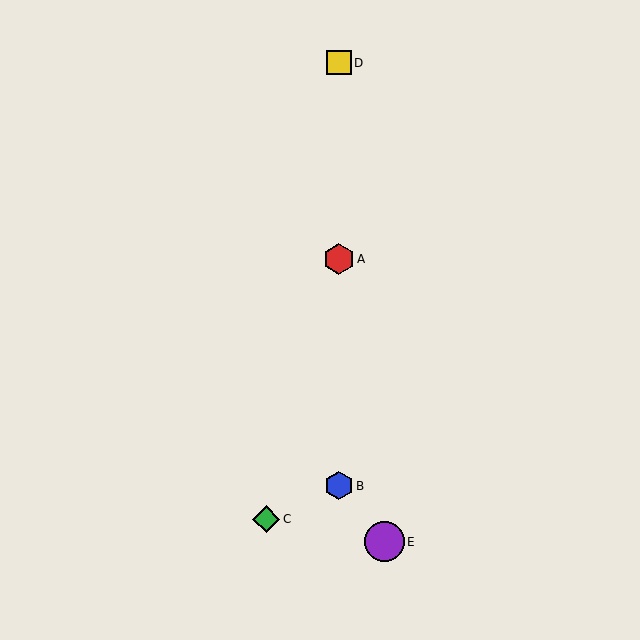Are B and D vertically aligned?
Yes, both are at x≈339.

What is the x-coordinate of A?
Object A is at x≈339.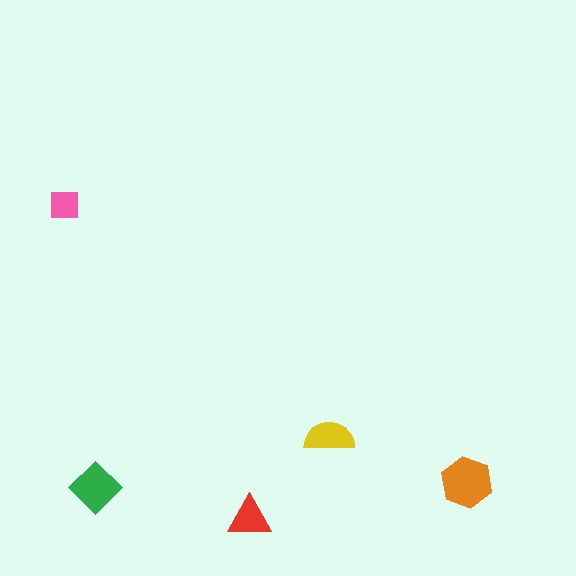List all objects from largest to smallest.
The orange hexagon, the green diamond, the yellow semicircle, the red triangle, the pink square.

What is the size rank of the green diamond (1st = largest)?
2nd.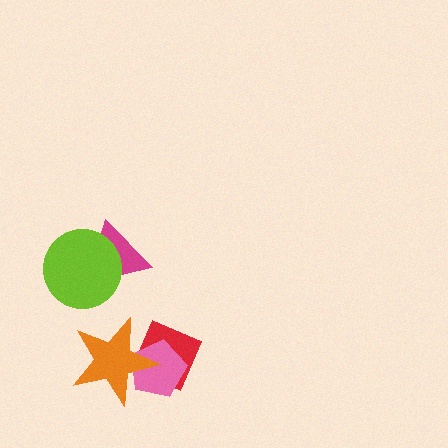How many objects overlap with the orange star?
2 objects overlap with the orange star.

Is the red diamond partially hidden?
Yes, it is partially covered by another shape.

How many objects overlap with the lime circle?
1 object overlaps with the lime circle.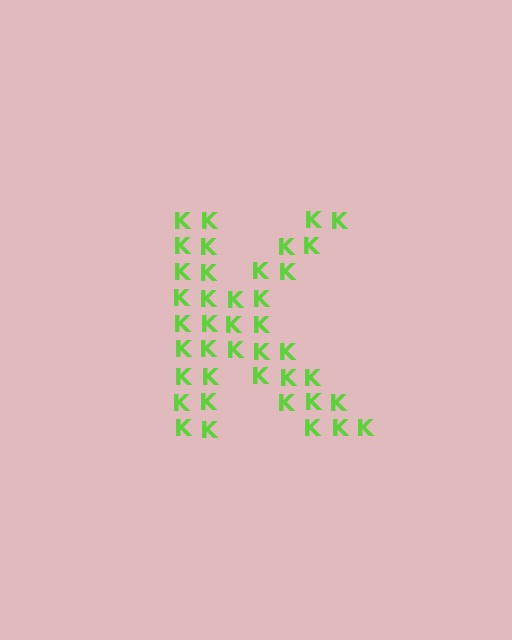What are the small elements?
The small elements are letter K's.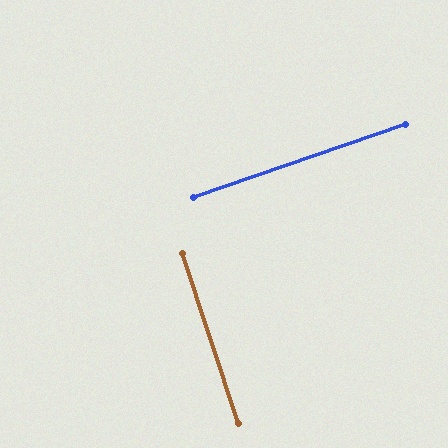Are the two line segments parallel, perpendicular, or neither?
Perpendicular — they meet at approximately 89°.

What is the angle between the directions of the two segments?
Approximately 89 degrees.